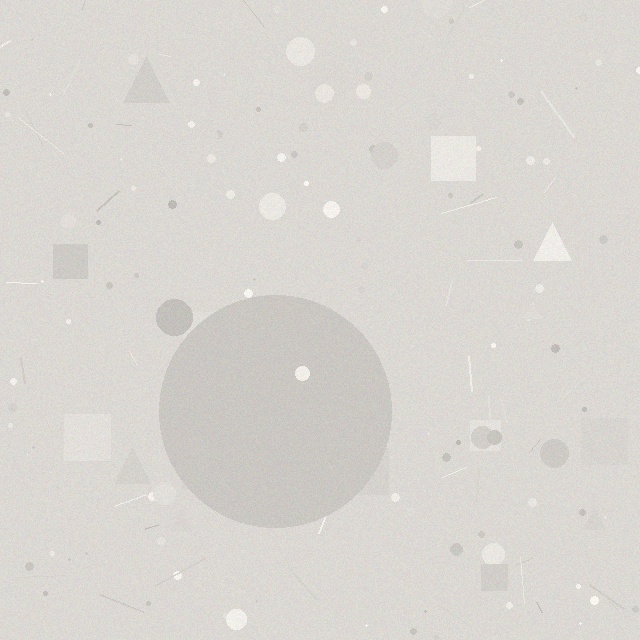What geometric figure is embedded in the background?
A circle is embedded in the background.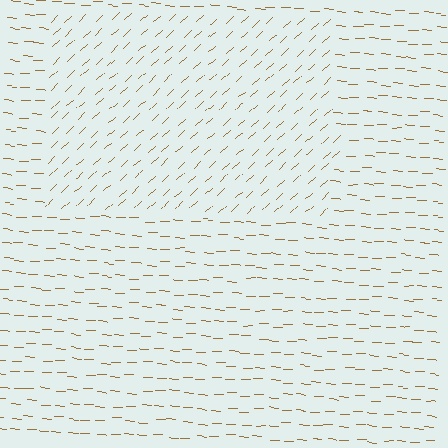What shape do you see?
I see a rectangle.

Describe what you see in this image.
The image is filled with small brown line segments. A rectangle region in the image has lines oriented differently from the surrounding lines, creating a visible texture boundary.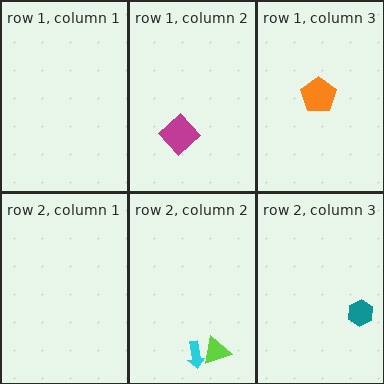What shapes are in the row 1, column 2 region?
The magenta diamond.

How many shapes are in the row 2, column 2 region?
2.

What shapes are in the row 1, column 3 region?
The orange pentagon.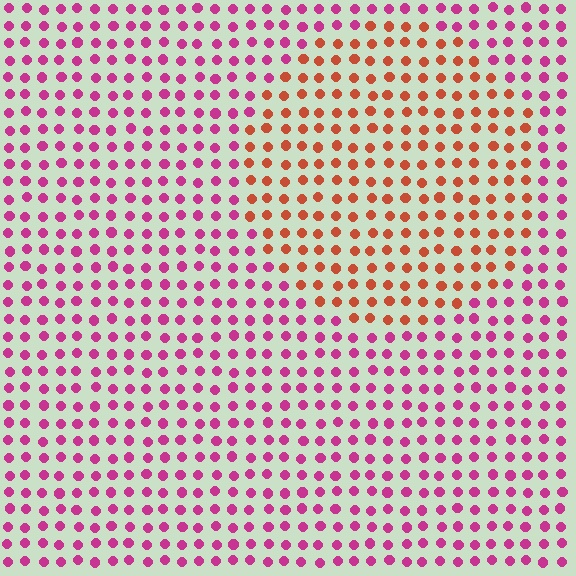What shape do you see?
I see a circle.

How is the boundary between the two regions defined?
The boundary is defined purely by a slight shift in hue (about 49 degrees). Spacing, size, and orientation are identical on both sides.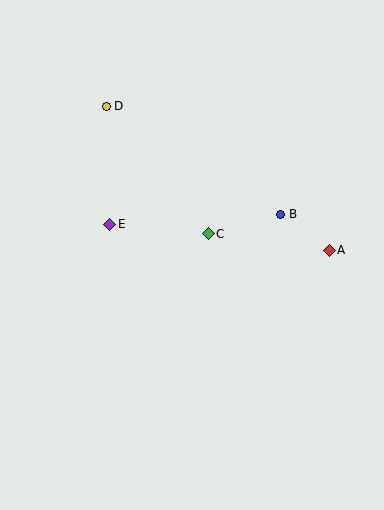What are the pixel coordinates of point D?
Point D is at (106, 106).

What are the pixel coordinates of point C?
Point C is at (208, 234).